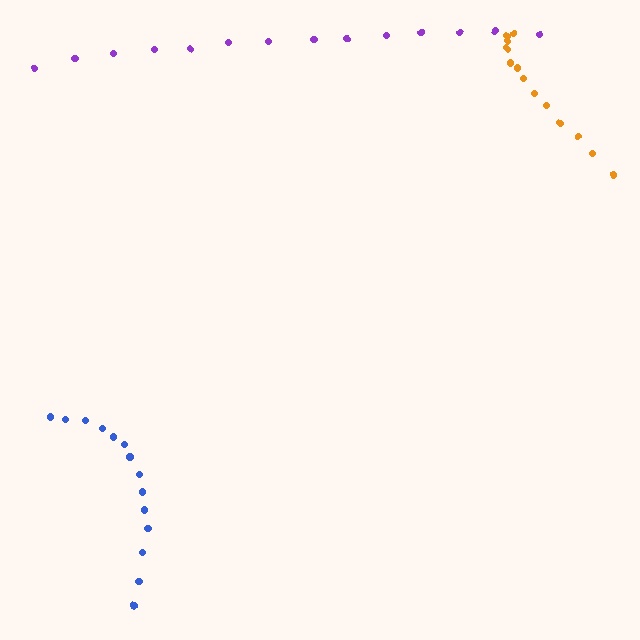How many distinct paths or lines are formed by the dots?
There are 3 distinct paths.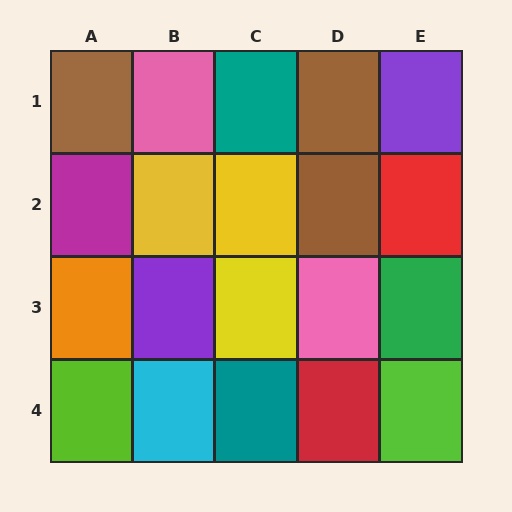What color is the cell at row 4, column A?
Lime.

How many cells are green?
1 cell is green.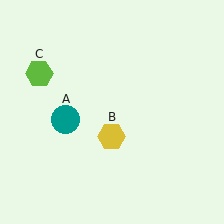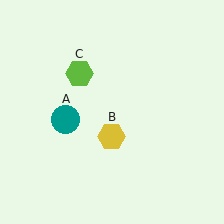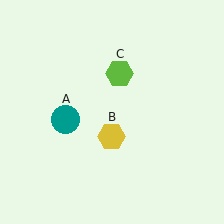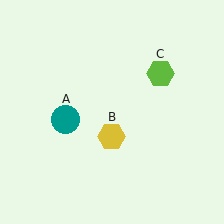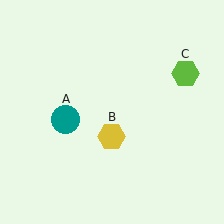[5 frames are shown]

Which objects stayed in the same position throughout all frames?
Teal circle (object A) and yellow hexagon (object B) remained stationary.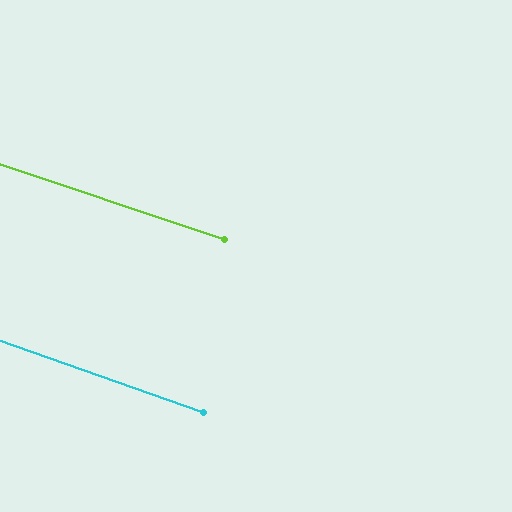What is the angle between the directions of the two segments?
Approximately 1 degree.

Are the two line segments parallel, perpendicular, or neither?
Parallel — their directions differ by only 1.1°.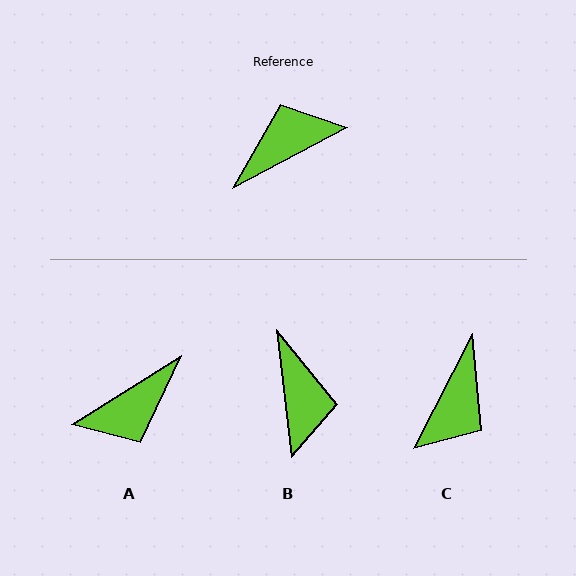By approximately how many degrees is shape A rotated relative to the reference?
Approximately 176 degrees clockwise.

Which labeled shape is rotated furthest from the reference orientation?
A, about 176 degrees away.